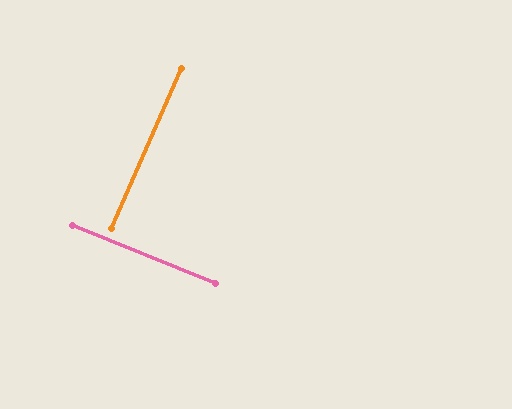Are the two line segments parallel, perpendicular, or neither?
Perpendicular — they meet at approximately 88°.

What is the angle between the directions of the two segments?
Approximately 88 degrees.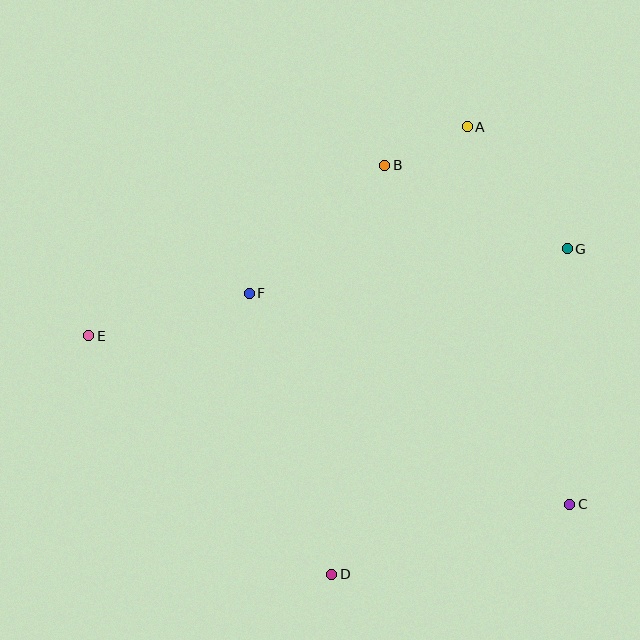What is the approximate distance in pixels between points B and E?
The distance between B and E is approximately 341 pixels.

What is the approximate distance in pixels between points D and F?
The distance between D and F is approximately 293 pixels.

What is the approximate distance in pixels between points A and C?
The distance between A and C is approximately 391 pixels.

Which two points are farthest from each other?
Points C and E are farthest from each other.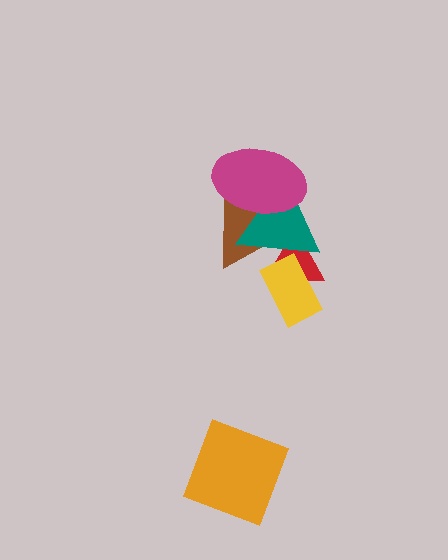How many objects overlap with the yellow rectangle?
2 objects overlap with the yellow rectangle.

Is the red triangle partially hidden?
Yes, it is partially covered by another shape.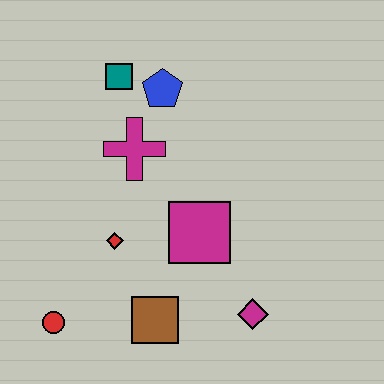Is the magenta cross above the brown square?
Yes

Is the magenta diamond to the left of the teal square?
No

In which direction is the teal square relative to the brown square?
The teal square is above the brown square.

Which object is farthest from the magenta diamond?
The teal square is farthest from the magenta diamond.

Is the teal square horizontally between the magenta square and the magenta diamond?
No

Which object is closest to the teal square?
The blue pentagon is closest to the teal square.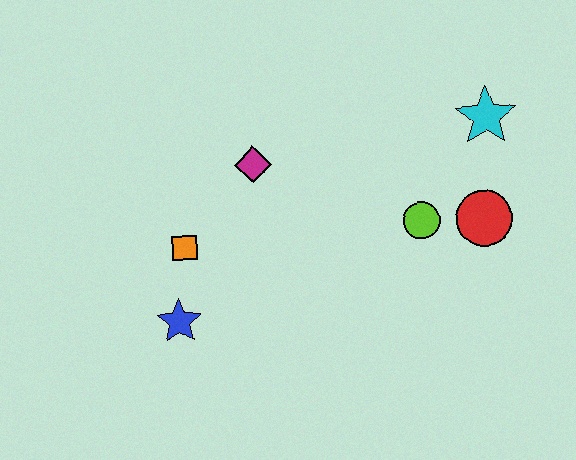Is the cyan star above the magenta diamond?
Yes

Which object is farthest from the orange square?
The cyan star is farthest from the orange square.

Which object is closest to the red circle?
The lime circle is closest to the red circle.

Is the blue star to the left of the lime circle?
Yes